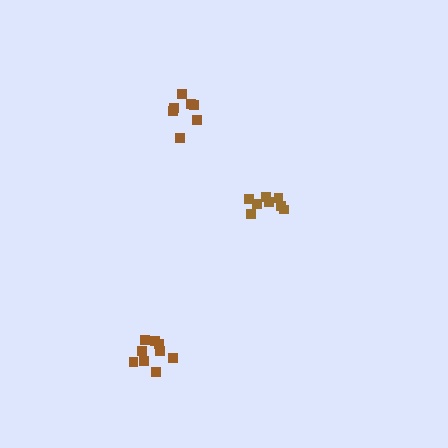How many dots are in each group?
Group 1: 8 dots, Group 2: 10 dots, Group 3: 7 dots (25 total).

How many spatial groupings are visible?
There are 3 spatial groupings.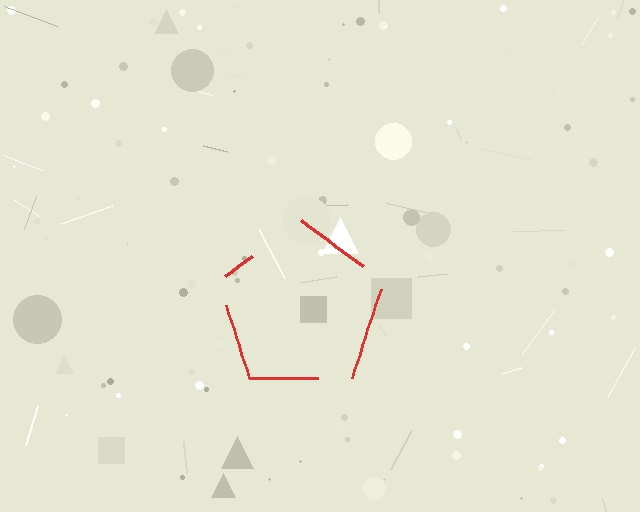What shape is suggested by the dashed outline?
The dashed outline suggests a pentagon.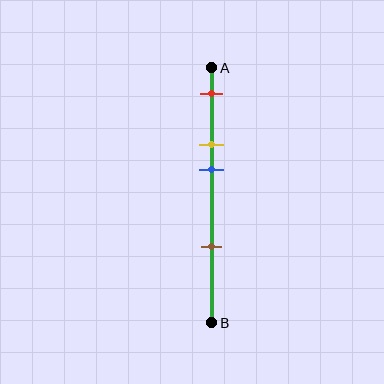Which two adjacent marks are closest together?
The yellow and blue marks are the closest adjacent pair.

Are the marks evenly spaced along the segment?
No, the marks are not evenly spaced.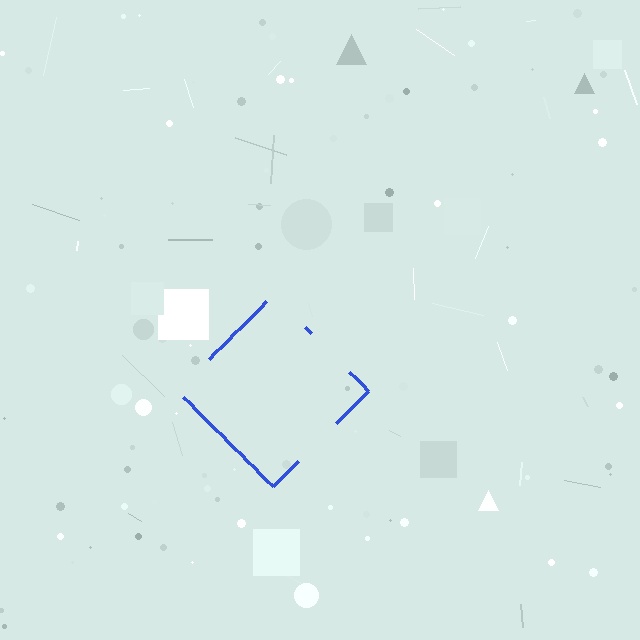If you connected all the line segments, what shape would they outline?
They would outline a diamond.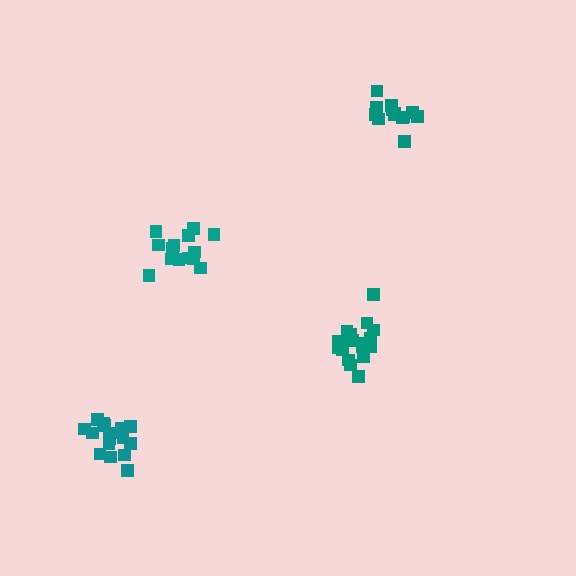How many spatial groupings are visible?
There are 4 spatial groupings.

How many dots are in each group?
Group 1: 14 dots, Group 2: 16 dots, Group 3: 13 dots, Group 4: 18 dots (61 total).